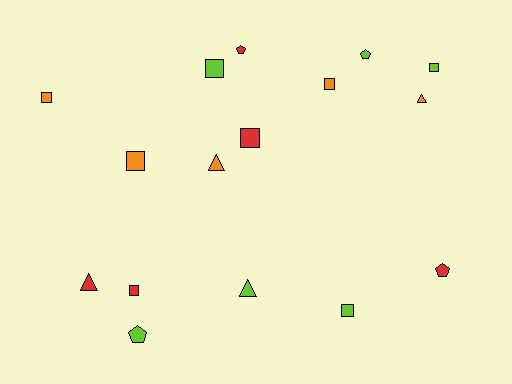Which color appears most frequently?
Lime, with 6 objects.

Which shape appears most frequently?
Square, with 8 objects.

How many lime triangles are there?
There is 1 lime triangle.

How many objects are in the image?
There are 16 objects.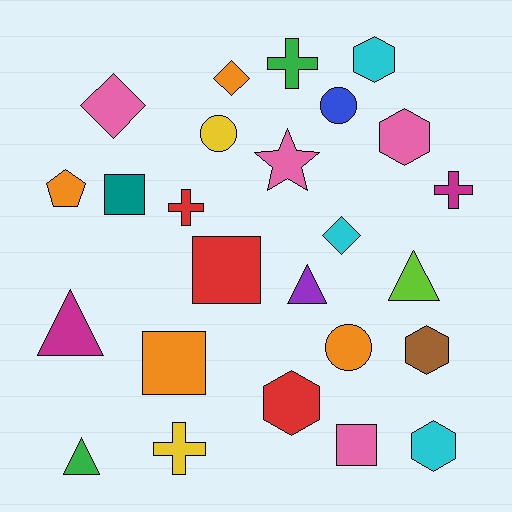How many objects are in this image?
There are 25 objects.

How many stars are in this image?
There is 1 star.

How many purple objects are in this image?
There is 1 purple object.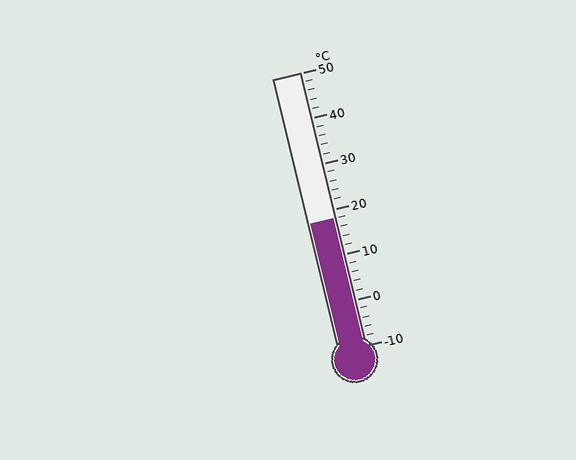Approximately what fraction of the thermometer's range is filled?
The thermometer is filled to approximately 45% of its range.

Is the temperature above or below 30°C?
The temperature is below 30°C.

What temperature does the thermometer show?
The thermometer shows approximately 18°C.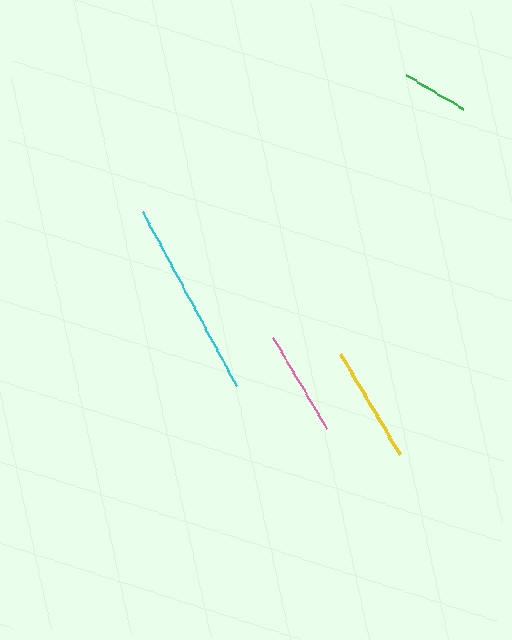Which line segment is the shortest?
The green line is the shortest at approximately 67 pixels.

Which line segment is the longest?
The cyan line is the longest at approximately 198 pixels.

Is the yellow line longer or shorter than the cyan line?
The cyan line is longer than the yellow line.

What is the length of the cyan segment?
The cyan segment is approximately 198 pixels long.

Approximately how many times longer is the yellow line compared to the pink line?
The yellow line is approximately 1.1 times the length of the pink line.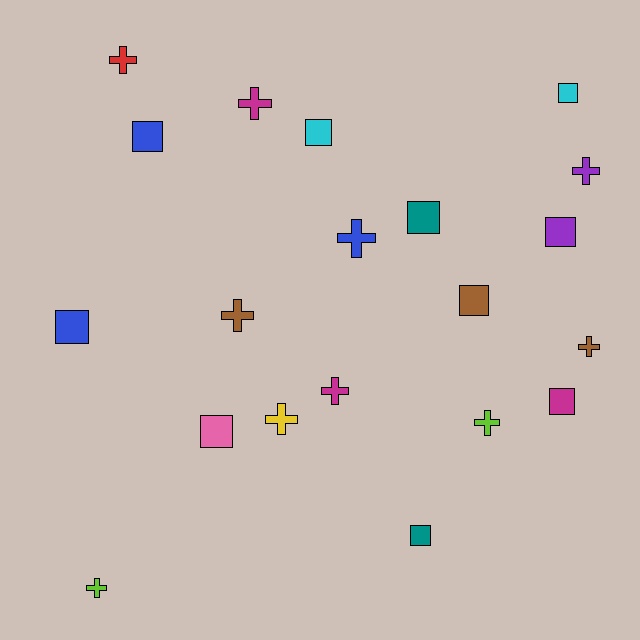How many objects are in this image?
There are 20 objects.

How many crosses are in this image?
There are 10 crosses.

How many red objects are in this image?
There is 1 red object.